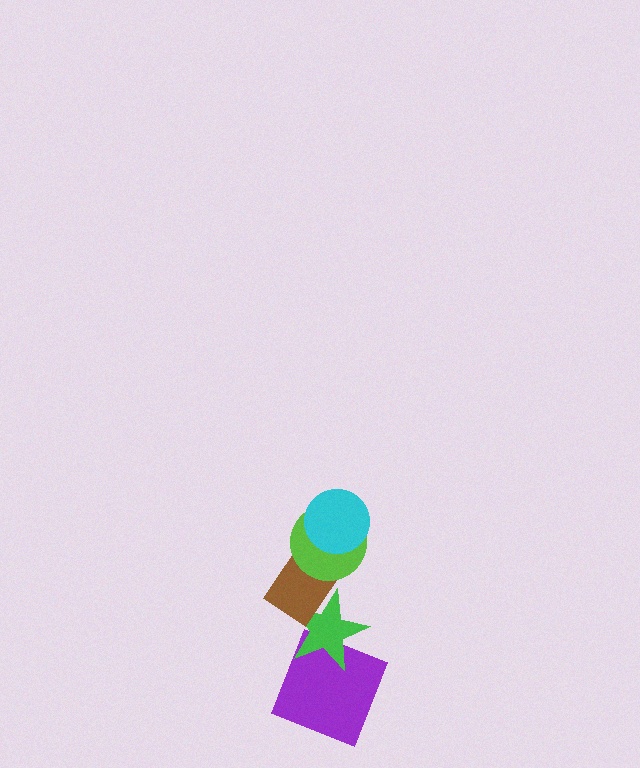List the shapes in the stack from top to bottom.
From top to bottom: the cyan circle, the lime circle, the brown rectangle, the green star, the purple square.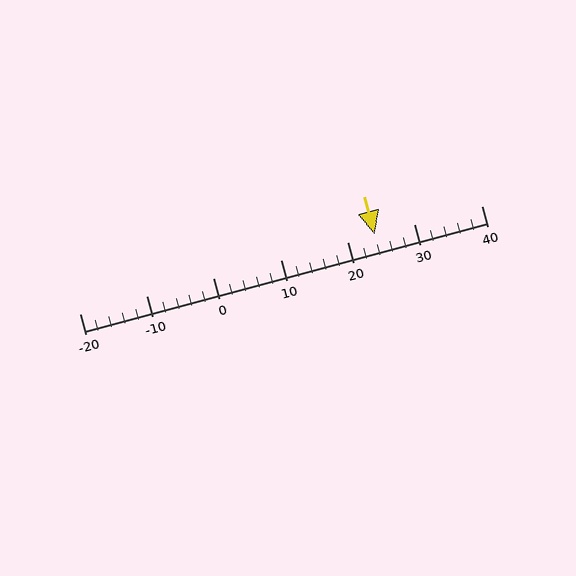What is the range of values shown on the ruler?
The ruler shows values from -20 to 40.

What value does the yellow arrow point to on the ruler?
The yellow arrow points to approximately 24.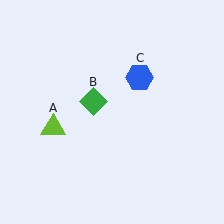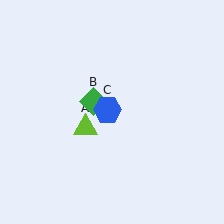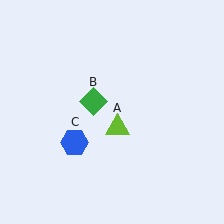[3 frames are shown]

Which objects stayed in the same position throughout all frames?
Green diamond (object B) remained stationary.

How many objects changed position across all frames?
2 objects changed position: lime triangle (object A), blue hexagon (object C).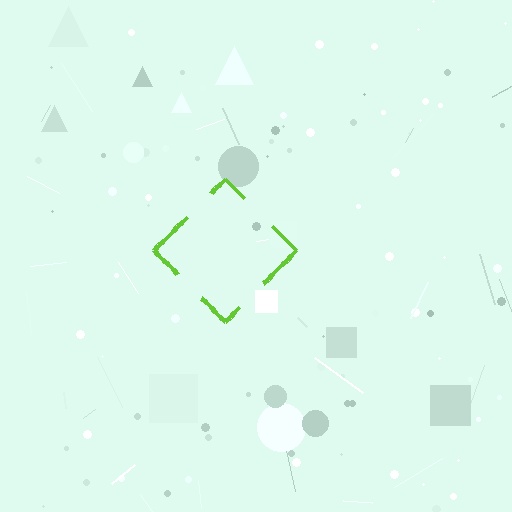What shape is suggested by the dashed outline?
The dashed outline suggests a diamond.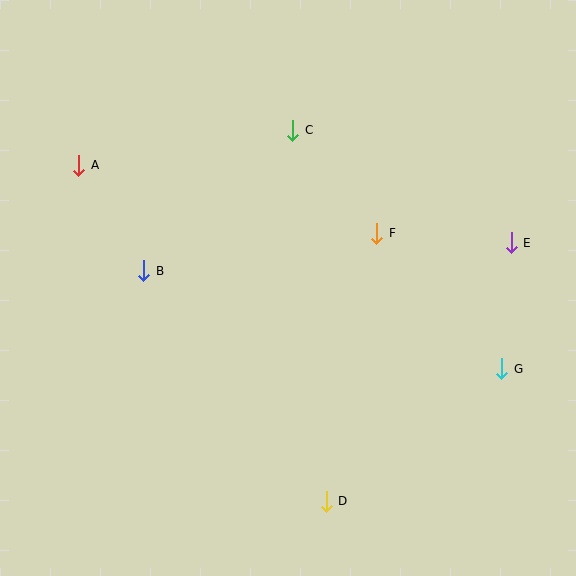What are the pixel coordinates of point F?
Point F is at (377, 233).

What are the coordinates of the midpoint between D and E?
The midpoint between D and E is at (419, 372).